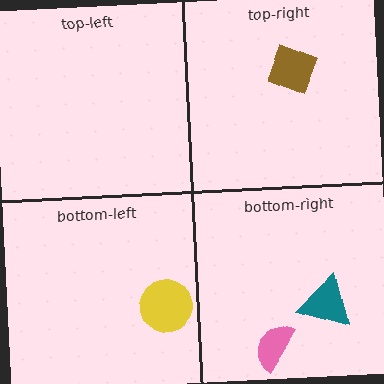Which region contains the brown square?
The top-right region.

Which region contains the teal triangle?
The bottom-right region.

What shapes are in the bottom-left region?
The yellow circle.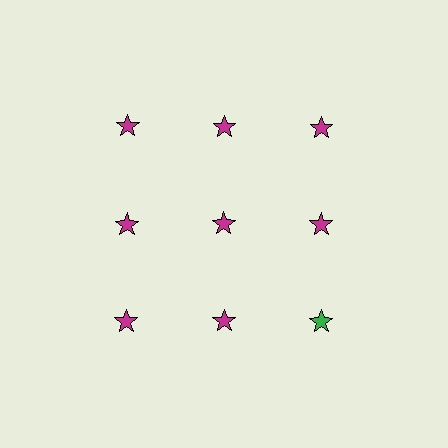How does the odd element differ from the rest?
It has a different color: green instead of magenta.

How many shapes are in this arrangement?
There are 9 shapes arranged in a grid pattern.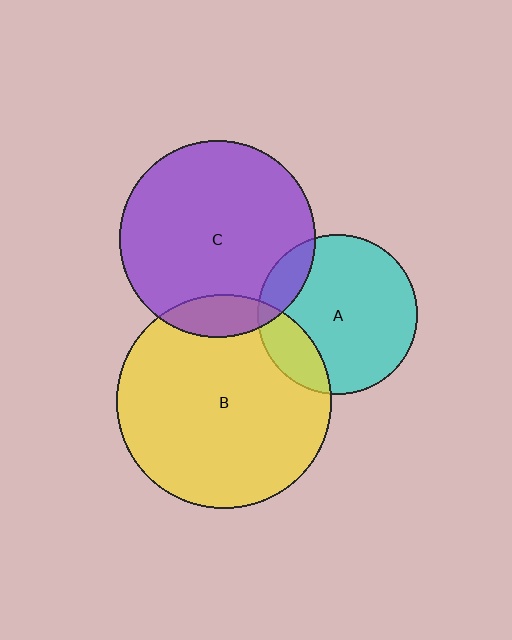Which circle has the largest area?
Circle B (yellow).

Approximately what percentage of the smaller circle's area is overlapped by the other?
Approximately 20%.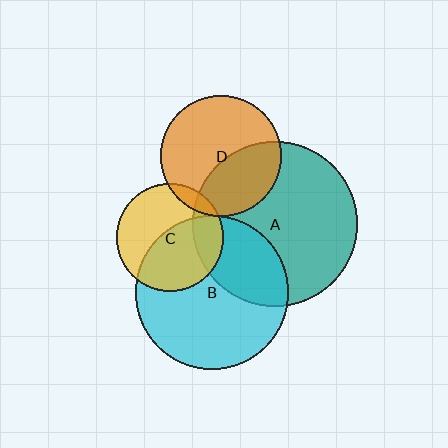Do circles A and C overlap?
Yes.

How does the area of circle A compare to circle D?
Approximately 1.9 times.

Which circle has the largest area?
Circle A (teal).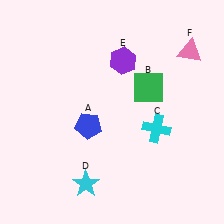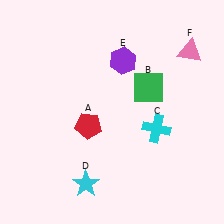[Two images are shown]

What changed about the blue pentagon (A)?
In Image 1, A is blue. In Image 2, it changed to red.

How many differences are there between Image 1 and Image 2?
There is 1 difference between the two images.